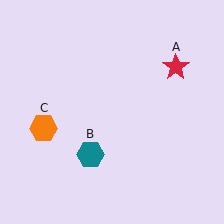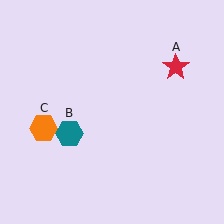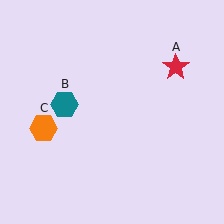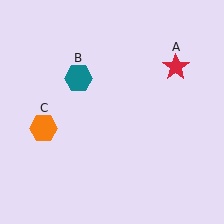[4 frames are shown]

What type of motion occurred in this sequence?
The teal hexagon (object B) rotated clockwise around the center of the scene.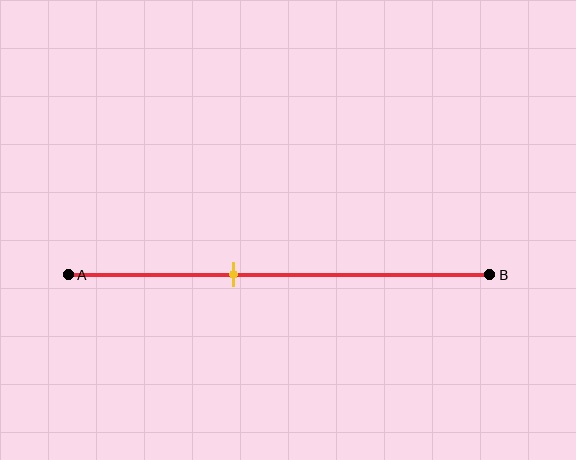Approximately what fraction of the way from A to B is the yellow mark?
The yellow mark is approximately 40% of the way from A to B.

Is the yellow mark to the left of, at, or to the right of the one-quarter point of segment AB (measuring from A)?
The yellow mark is to the right of the one-quarter point of segment AB.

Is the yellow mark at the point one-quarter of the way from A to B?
No, the mark is at about 40% from A, not at the 25% one-quarter point.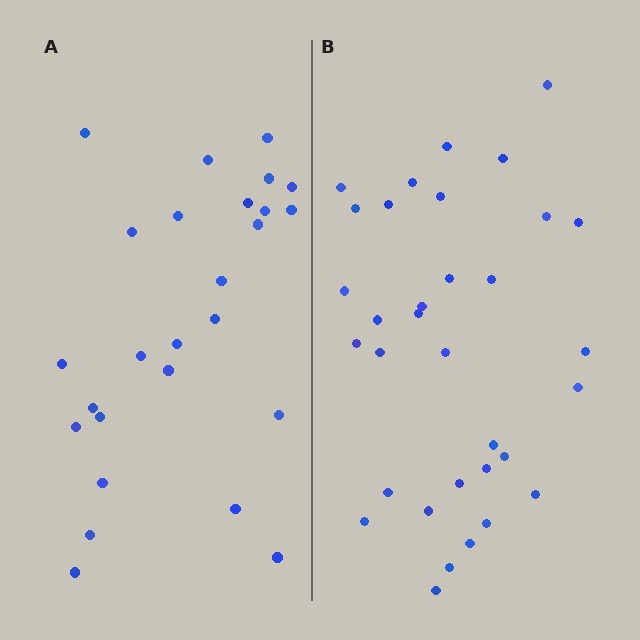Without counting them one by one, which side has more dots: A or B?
Region B (the right region) has more dots.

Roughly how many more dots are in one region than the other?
Region B has roughly 8 or so more dots than region A.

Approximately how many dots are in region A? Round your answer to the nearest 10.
About 30 dots. (The exact count is 26, which rounds to 30.)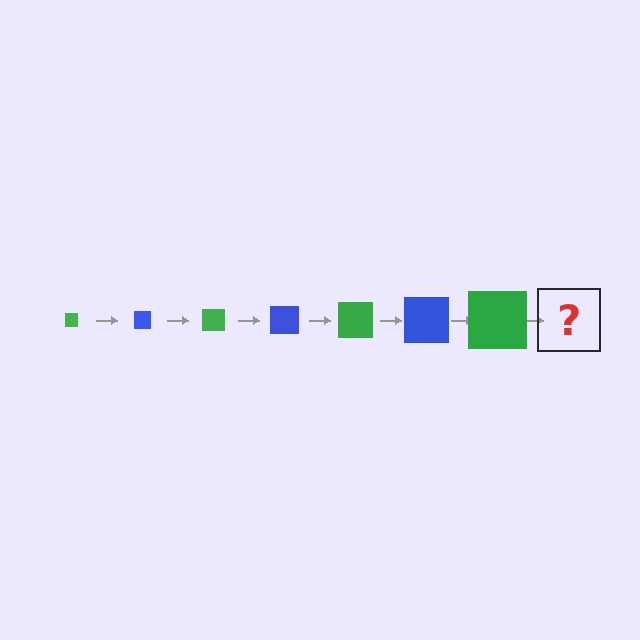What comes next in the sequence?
The next element should be a blue square, larger than the previous one.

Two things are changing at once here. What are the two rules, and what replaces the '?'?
The two rules are that the square grows larger each step and the color cycles through green and blue. The '?' should be a blue square, larger than the previous one.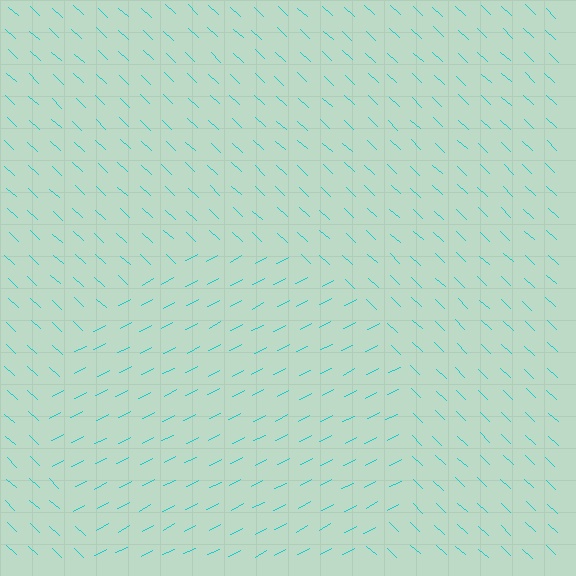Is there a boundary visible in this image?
Yes, there is a texture boundary formed by a change in line orientation.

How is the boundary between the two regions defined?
The boundary is defined purely by a change in line orientation (approximately 70 degrees difference). All lines are the same color and thickness.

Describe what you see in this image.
The image is filled with small cyan line segments. A circle region in the image has lines oriented differently from the surrounding lines, creating a visible texture boundary.